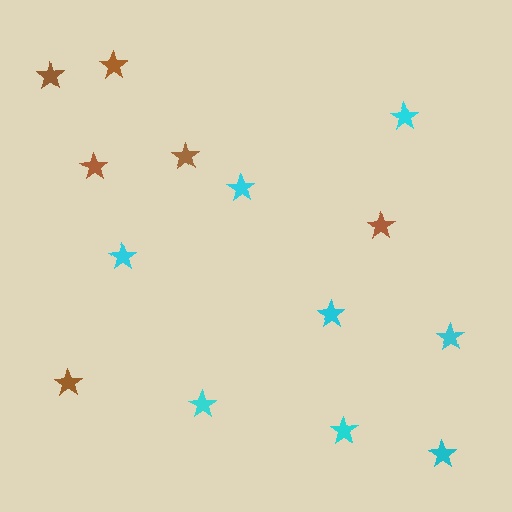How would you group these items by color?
There are 2 groups: one group of cyan stars (8) and one group of brown stars (6).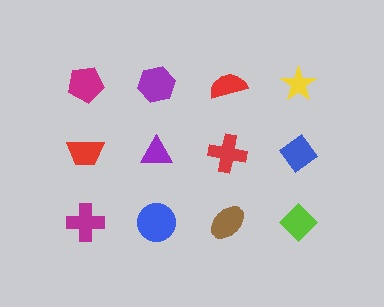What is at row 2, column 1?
A red trapezoid.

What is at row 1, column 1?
A magenta pentagon.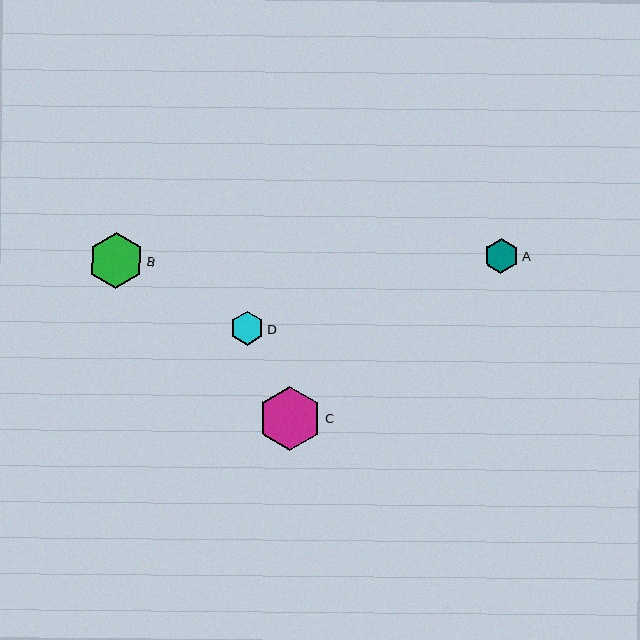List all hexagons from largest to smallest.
From largest to smallest: C, B, A, D.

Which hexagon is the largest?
Hexagon C is the largest with a size of approximately 64 pixels.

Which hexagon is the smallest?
Hexagon D is the smallest with a size of approximately 34 pixels.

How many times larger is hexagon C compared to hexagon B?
Hexagon C is approximately 1.1 times the size of hexagon B.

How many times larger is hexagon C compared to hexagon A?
Hexagon C is approximately 1.9 times the size of hexagon A.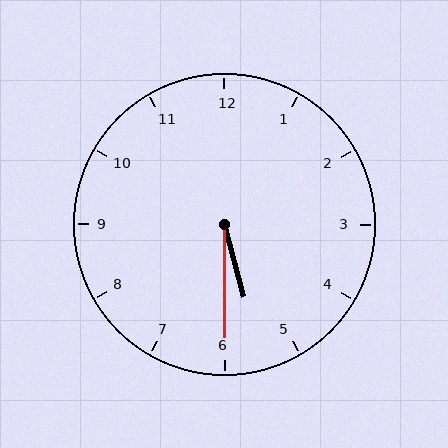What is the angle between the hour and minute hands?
Approximately 15 degrees.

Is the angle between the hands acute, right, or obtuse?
It is acute.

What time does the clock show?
5:30.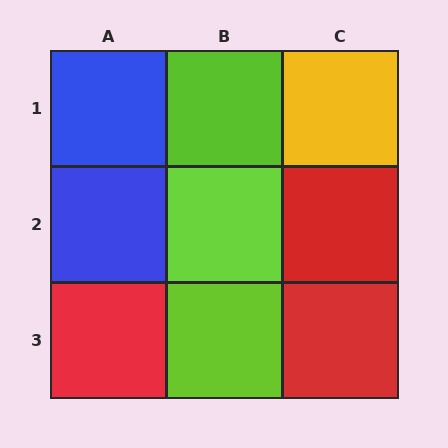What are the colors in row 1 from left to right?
Blue, lime, yellow.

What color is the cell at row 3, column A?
Red.